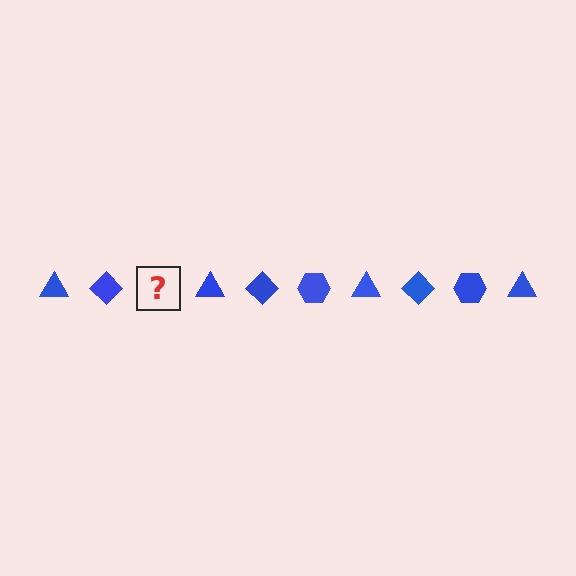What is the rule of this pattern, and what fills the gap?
The rule is that the pattern cycles through triangle, diamond, hexagon shapes in blue. The gap should be filled with a blue hexagon.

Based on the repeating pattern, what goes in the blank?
The blank should be a blue hexagon.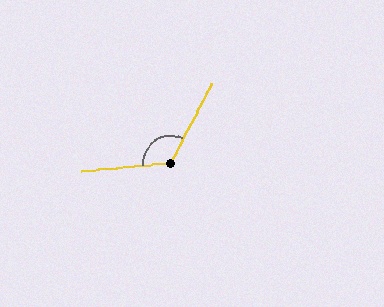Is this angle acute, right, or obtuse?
It is obtuse.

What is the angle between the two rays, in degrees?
Approximately 123 degrees.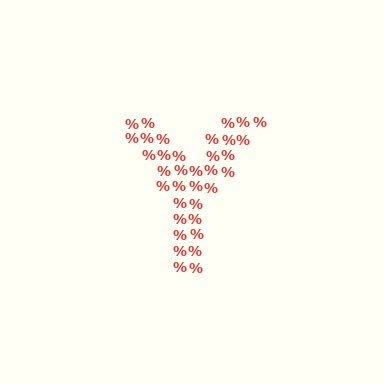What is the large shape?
The large shape is the letter Y.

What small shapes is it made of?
It is made of small percent signs.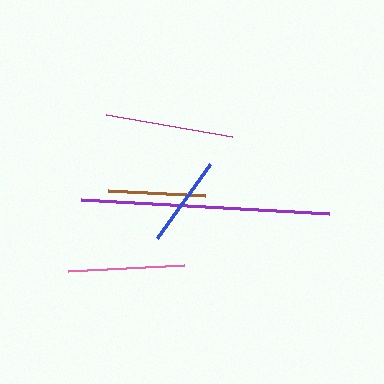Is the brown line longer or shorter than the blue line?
The brown line is longer than the blue line.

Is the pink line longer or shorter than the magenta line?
The magenta line is longer than the pink line.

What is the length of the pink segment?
The pink segment is approximately 116 pixels long.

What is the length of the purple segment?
The purple segment is approximately 248 pixels long.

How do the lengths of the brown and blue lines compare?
The brown and blue lines are approximately the same length.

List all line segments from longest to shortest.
From longest to shortest: purple, magenta, pink, brown, blue.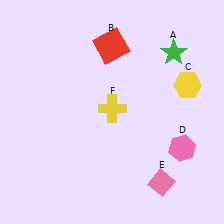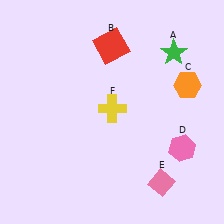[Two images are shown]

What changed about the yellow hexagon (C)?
In Image 1, C is yellow. In Image 2, it changed to orange.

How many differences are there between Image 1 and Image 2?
There is 1 difference between the two images.